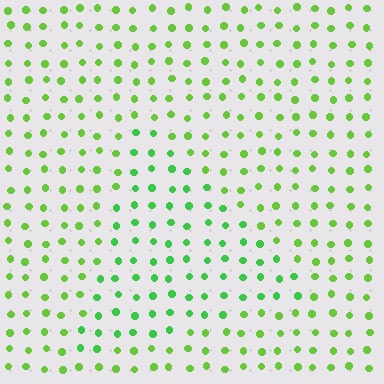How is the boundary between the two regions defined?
The boundary is defined purely by a slight shift in hue (about 24 degrees). Spacing, size, and orientation are identical on both sides.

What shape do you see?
I see a triangle.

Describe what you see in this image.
The image is filled with small lime elements in a uniform arrangement. A triangle-shaped region is visible where the elements are tinted to a slightly different hue, forming a subtle color boundary.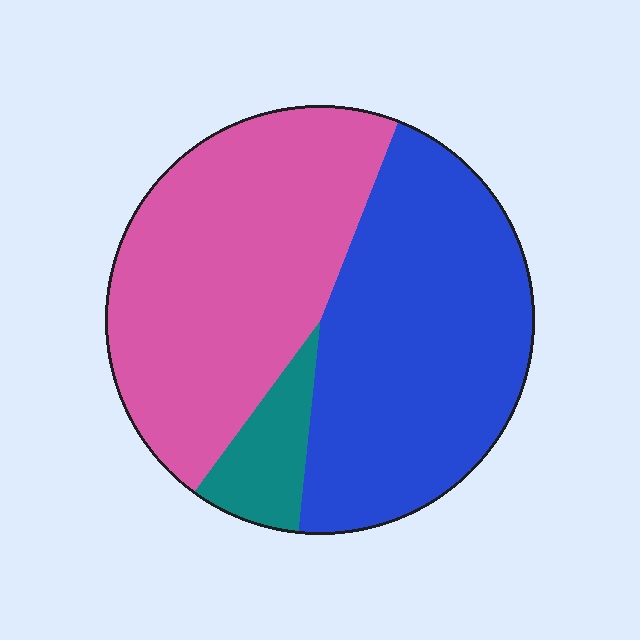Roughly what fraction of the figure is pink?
Pink takes up between a quarter and a half of the figure.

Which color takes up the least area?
Teal, at roughly 10%.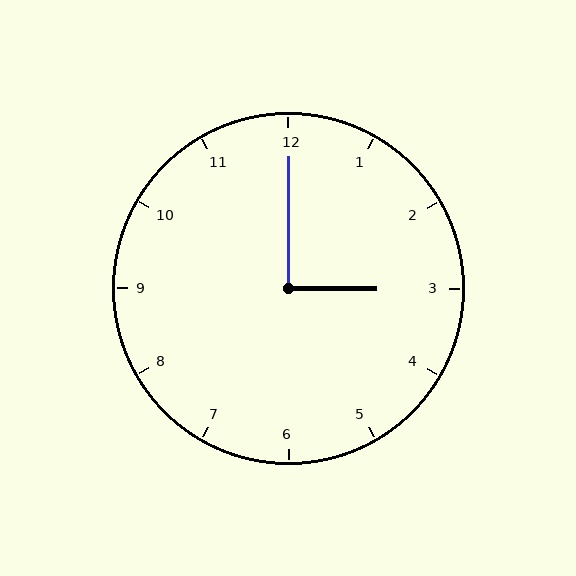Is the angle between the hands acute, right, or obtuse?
It is right.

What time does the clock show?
3:00.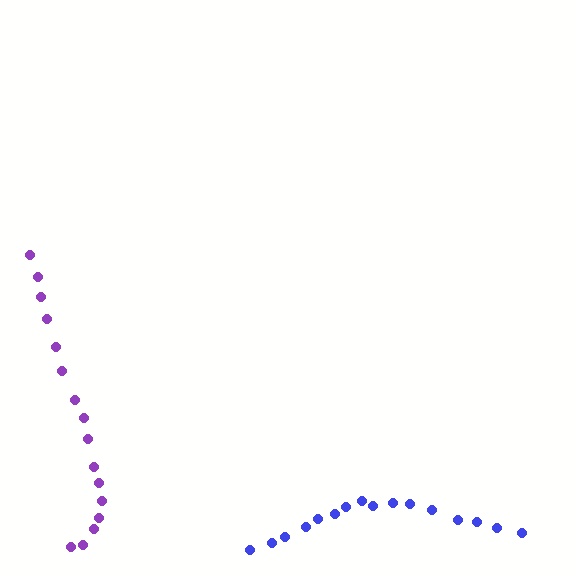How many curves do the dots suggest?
There are 2 distinct paths.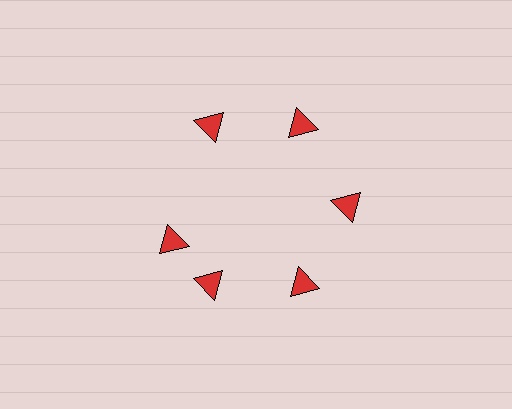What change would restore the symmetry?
The symmetry would be restored by rotating it back into even spacing with its neighbors so that all 6 triangles sit at equal angles and equal distance from the center.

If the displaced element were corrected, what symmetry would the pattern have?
It would have 6-fold rotational symmetry — the pattern would map onto itself every 60 degrees.